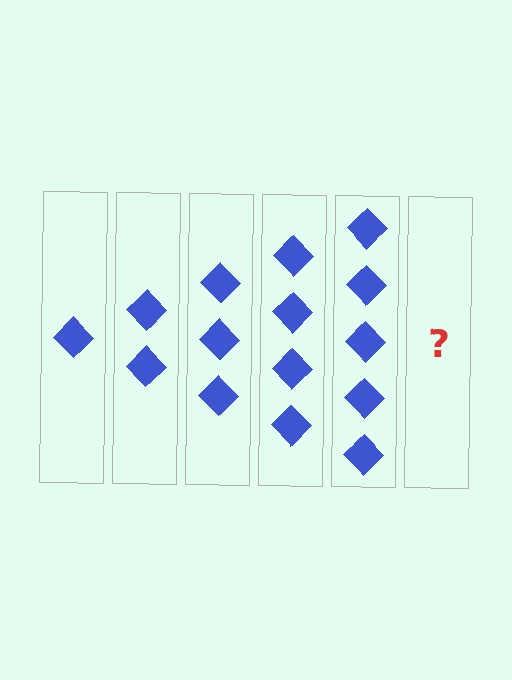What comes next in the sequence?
The next element should be 6 diamonds.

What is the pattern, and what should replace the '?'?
The pattern is that each step adds one more diamond. The '?' should be 6 diamonds.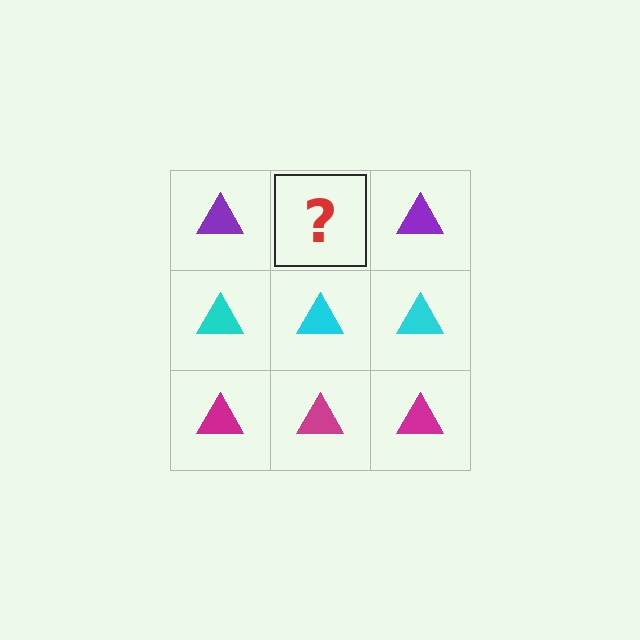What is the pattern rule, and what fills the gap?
The rule is that each row has a consistent color. The gap should be filled with a purple triangle.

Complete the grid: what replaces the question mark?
The question mark should be replaced with a purple triangle.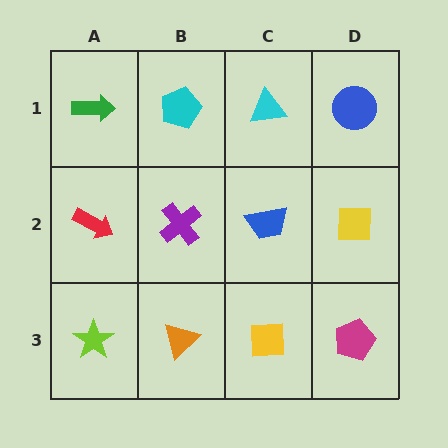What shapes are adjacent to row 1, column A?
A red arrow (row 2, column A), a cyan pentagon (row 1, column B).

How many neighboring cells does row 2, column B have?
4.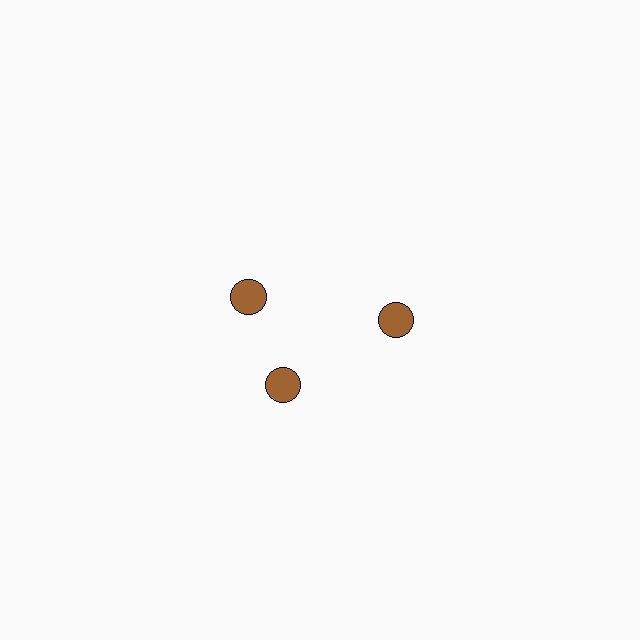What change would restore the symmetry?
The symmetry would be restored by rotating it back into even spacing with its neighbors so that all 3 circles sit at equal angles and equal distance from the center.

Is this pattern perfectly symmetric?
No. The 3 brown circles are arranged in a ring, but one element near the 11 o'clock position is rotated out of alignment along the ring, breaking the 3-fold rotational symmetry.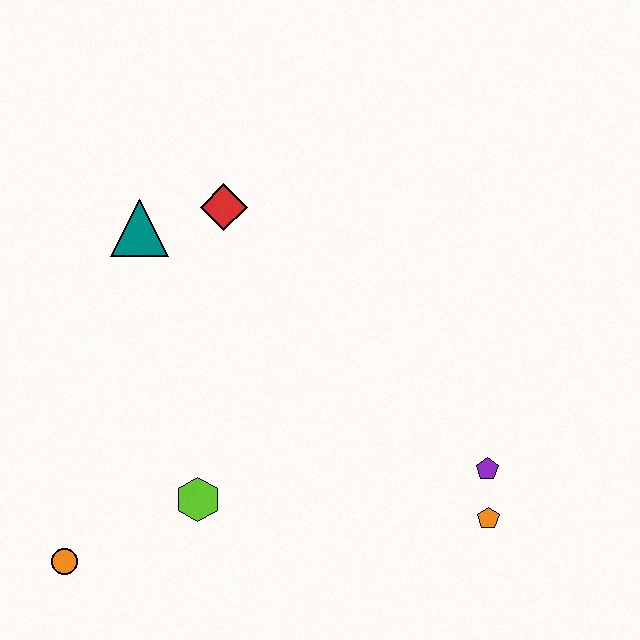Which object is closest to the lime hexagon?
The orange circle is closest to the lime hexagon.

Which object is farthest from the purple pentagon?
The orange circle is farthest from the purple pentagon.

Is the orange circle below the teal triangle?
Yes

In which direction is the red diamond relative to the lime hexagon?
The red diamond is above the lime hexagon.